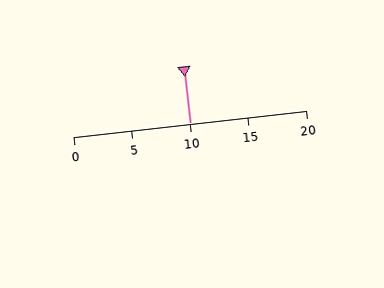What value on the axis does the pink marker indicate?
The marker indicates approximately 10.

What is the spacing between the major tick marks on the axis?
The major ticks are spaced 5 apart.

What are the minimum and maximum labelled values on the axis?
The axis runs from 0 to 20.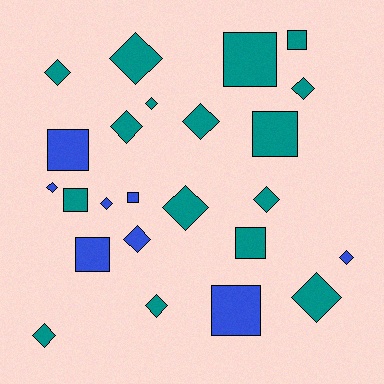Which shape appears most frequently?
Diamond, with 15 objects.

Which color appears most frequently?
Teal, with 16 objects.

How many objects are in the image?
There are 24 objects.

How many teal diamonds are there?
There are 11 teal diamonds.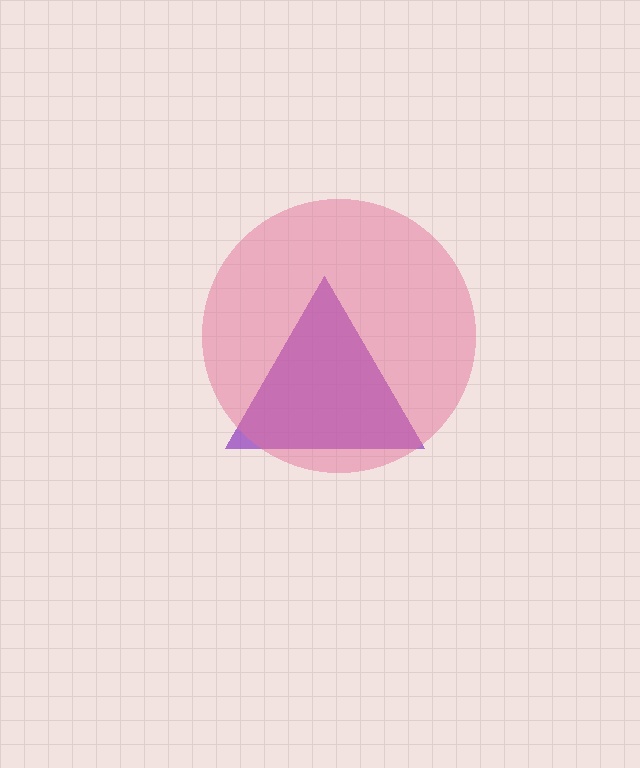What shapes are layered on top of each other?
The layered shapes are: a purple triangle, a pink circle.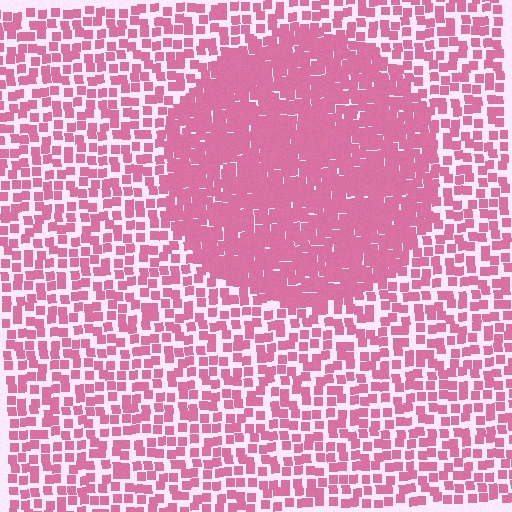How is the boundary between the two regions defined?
The boundary is defined by a change in element density (approximately 2.2x ratio). All elements are the same color, size, and shape.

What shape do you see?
I see a circle.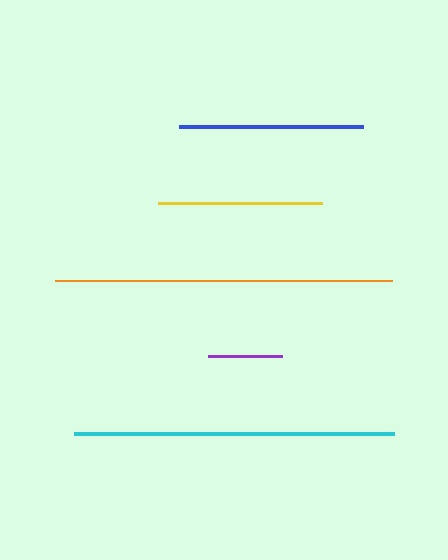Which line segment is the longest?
The orange line is the longest at approximately 338 pixels.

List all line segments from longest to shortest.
From longest to shortest: orange, cyan, blue, yellow, purple.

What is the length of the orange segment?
The orange segment is approximately 338 pixels long.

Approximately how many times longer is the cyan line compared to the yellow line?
The cyan line is approximately 2.0 times the length of the yellow line.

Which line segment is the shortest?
The purple line is the shortest at approximately 74 pixels.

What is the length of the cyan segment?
The cyan segment is approximately 320 pixels long.